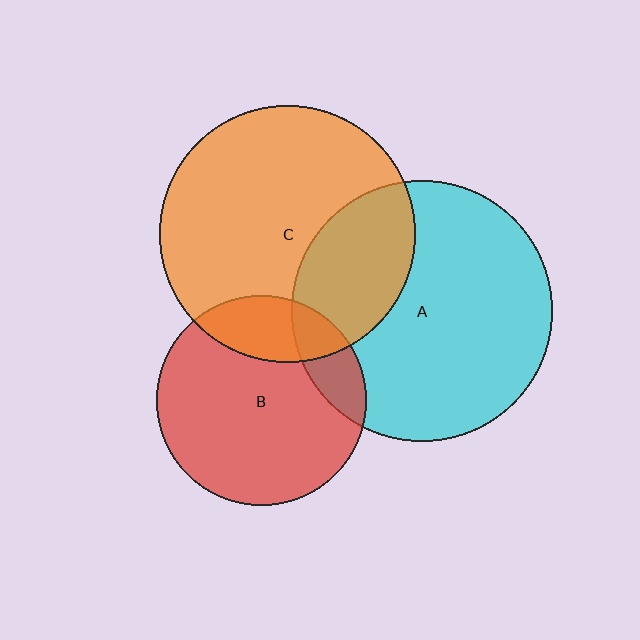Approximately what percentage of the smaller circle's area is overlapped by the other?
Approximately 30%.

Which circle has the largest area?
Circle A (cyan).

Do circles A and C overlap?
Yes.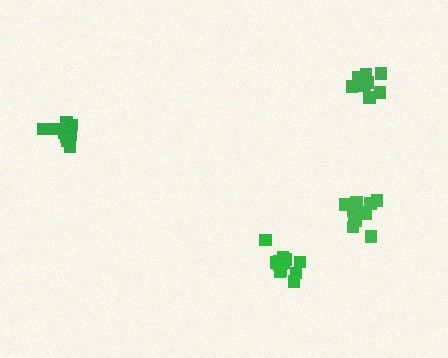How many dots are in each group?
Group 1: 12 dots, Group 2: 10 dots, Group 3: 10 dots, Group 4: 13 dots (45 total).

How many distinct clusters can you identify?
There are 4 distinct clusters.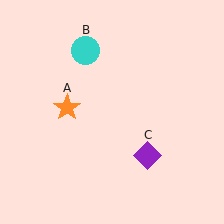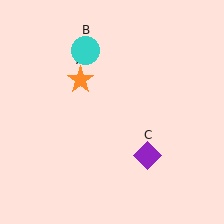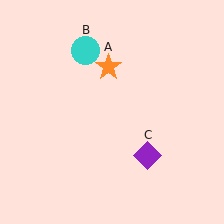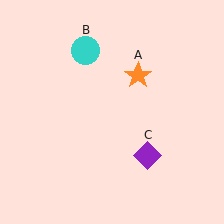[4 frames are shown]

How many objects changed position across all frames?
1 object changed position: orange star (object A).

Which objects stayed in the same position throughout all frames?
Cyan circle (object B) and purple diamond (object C) remained stationary.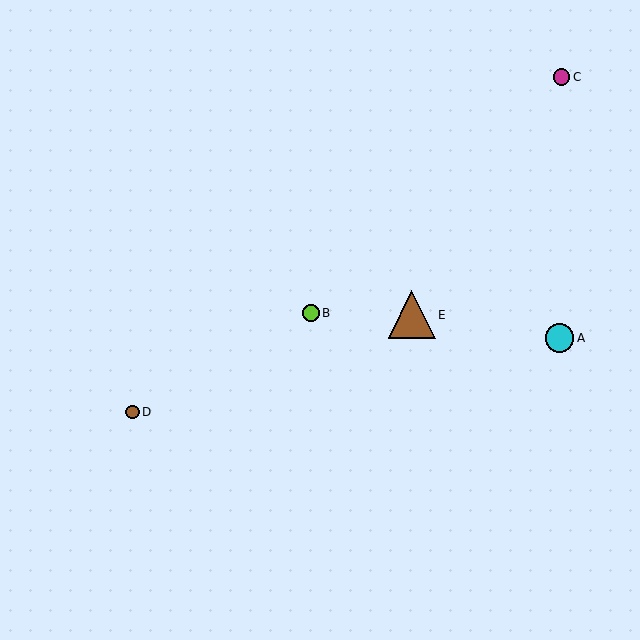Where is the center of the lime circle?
The center of the lime circle is at (311, 313).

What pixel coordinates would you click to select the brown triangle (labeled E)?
Click at (412, 315) to select the brown triangle E.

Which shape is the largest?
The brown triangle (labeled E) is the largest.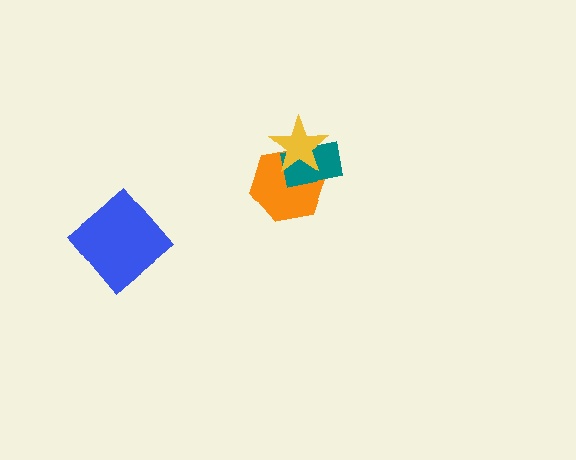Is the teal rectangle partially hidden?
Yes, it is partially covered by another shape.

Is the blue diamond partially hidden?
No, no other shape covers it.